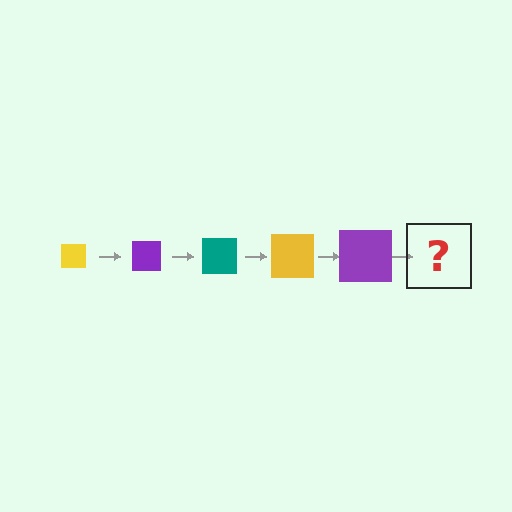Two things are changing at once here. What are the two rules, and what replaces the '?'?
The two rules are that the square grows larger each step and the color cycles through yellow, purple, and teal. The '?' should be a teal square, larger than the previous one.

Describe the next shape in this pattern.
It should be a teal square, larger than the previous one.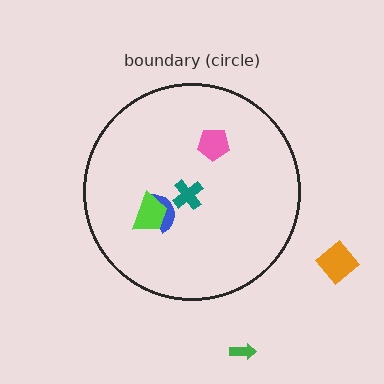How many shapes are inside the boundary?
4 inside, 2 outside.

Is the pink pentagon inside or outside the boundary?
Inside.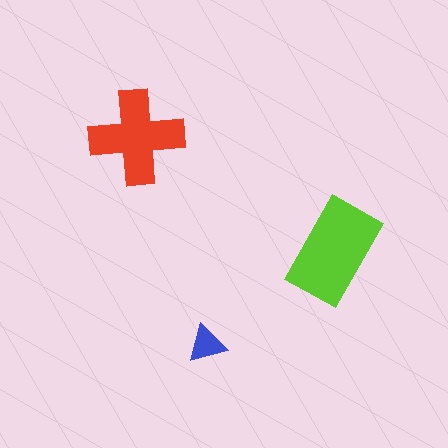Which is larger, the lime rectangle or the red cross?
The lime rectangle.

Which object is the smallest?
The blue triangle.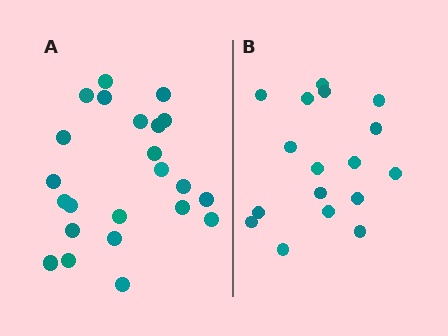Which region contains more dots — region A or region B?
Region A (the left region) has more dots.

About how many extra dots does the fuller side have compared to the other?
Region A has about 6 more dots than region B.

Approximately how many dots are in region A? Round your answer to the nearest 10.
About 20 dots. (The exact count is 23, which rounds to 20.)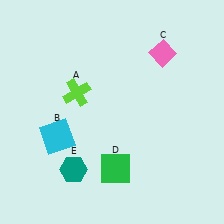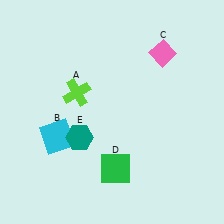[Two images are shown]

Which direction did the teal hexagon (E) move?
The teal hexagon (E) moved up.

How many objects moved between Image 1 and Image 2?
1 object moved between the two images.